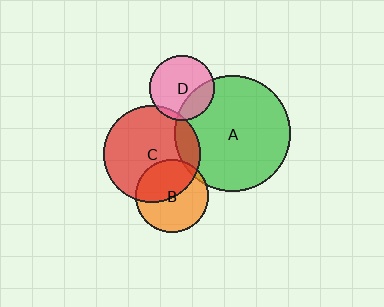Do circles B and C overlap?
Yes.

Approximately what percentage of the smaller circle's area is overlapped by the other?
Approximately 45%.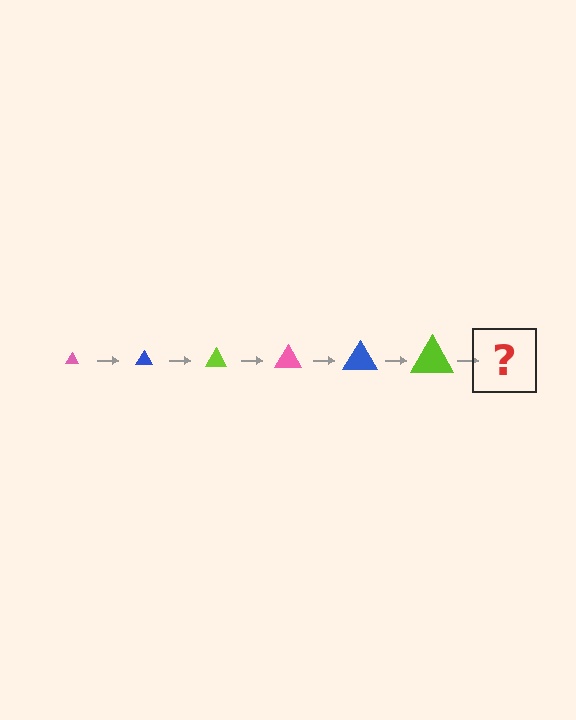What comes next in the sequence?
The next element should be a pink triangle, larger than the previous one.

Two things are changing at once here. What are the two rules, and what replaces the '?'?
The two rules are that the triangle grows larger each step and the color cycles through pink, blue, and lime. The '?' should be a pink triangle, larger than the previous one.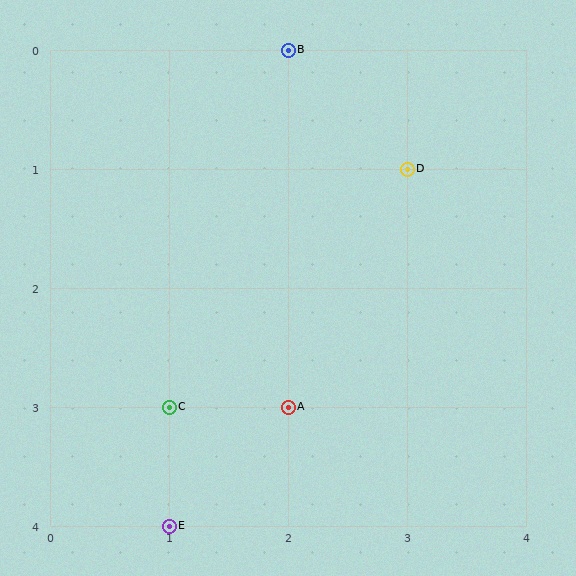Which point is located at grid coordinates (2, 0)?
Point B is at (2, 0).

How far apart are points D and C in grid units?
Points D and C are 2 columns and 2 rows apart (about 2.8 grid units diagonally).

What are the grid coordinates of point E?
Point E is at grid coordinates (1, 4).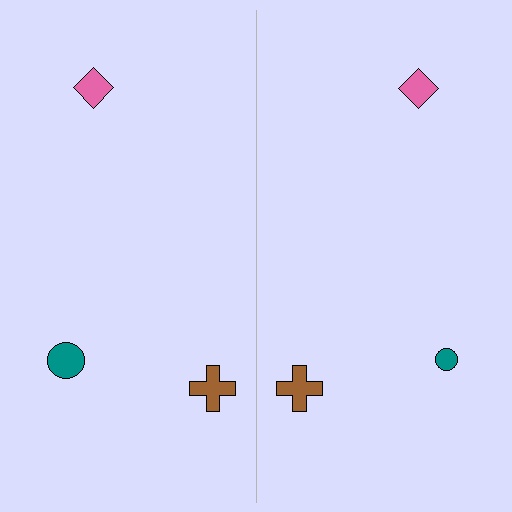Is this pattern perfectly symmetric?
No, the pattern is not perfectly symmetric. The teal circle on the right side has a different size than its mirror counterpart.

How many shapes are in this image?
There are 6 shapes in this image.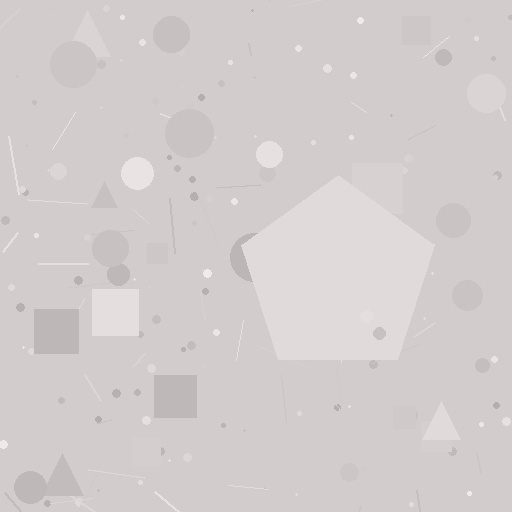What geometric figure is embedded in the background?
A pentagon is embedded in the background.